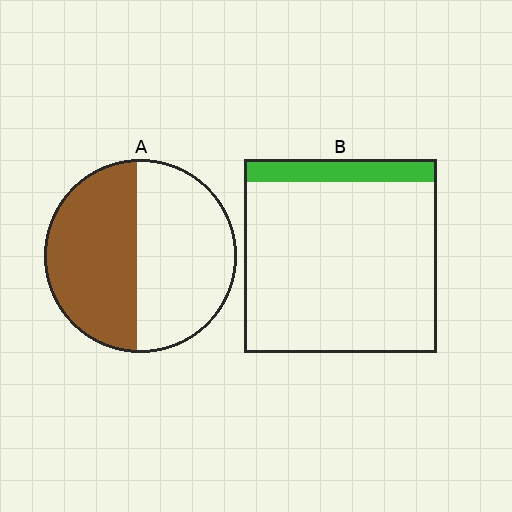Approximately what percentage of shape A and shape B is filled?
A is approximately 50% and B is approximately 10%.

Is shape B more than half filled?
No.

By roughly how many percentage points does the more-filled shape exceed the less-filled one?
By roughly 35 percentage points (A over B).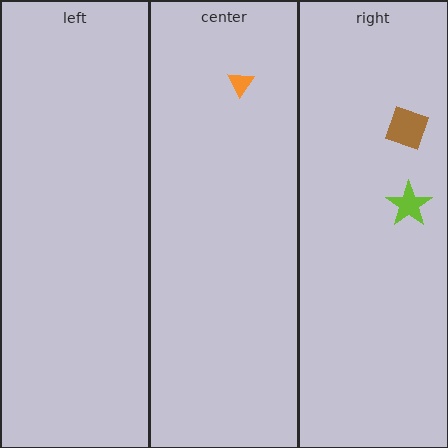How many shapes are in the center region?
1.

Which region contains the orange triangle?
The center region.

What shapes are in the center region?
The orange triangle.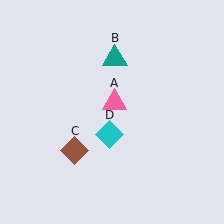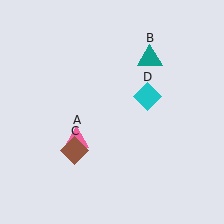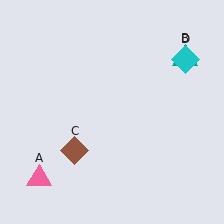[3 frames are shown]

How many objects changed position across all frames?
3 objects changed position: pink triangle (object A), teal triangle (object B), cyan diamond (object D).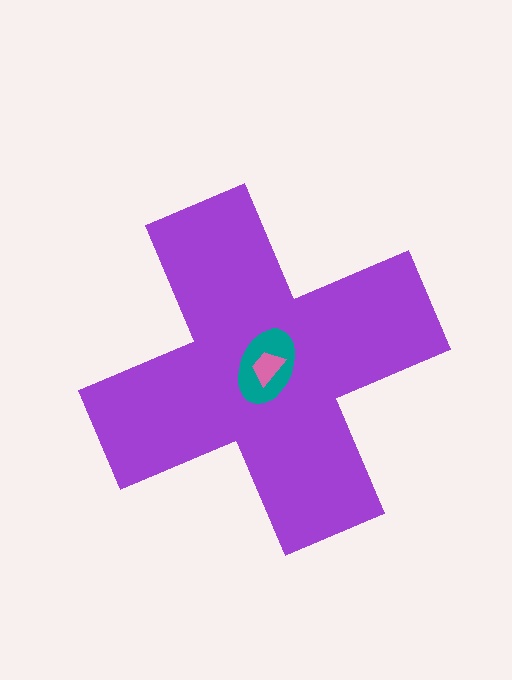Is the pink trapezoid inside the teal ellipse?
Yes.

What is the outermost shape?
The purple cross.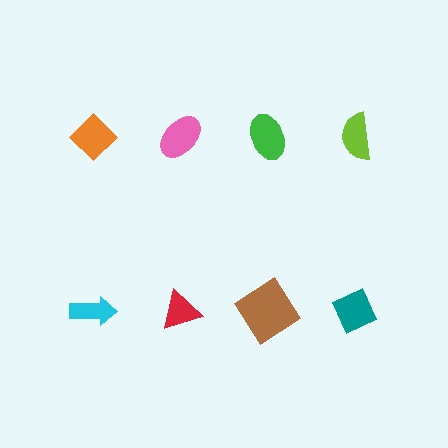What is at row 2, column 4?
A teal diamond.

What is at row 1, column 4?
A lime semicircle.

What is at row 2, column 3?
A brown diamond.